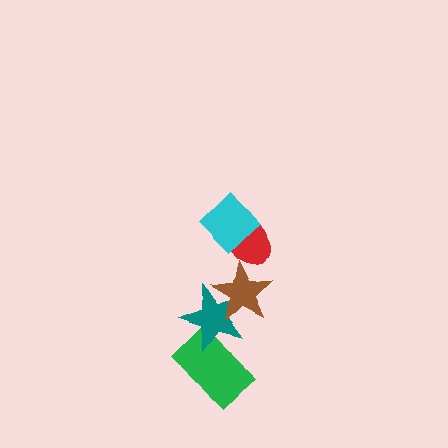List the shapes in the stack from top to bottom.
From top to bottom: the cyan diamond, the red ellipse, the brown star, the teal star, the green rectangle.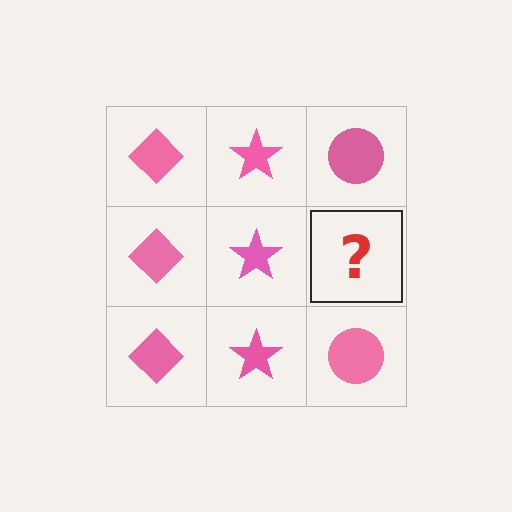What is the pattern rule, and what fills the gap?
The rule is that each column has a consistent shape. The gap should be filled with a pink circle.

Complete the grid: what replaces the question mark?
The question mark should be replaced with a pink circle.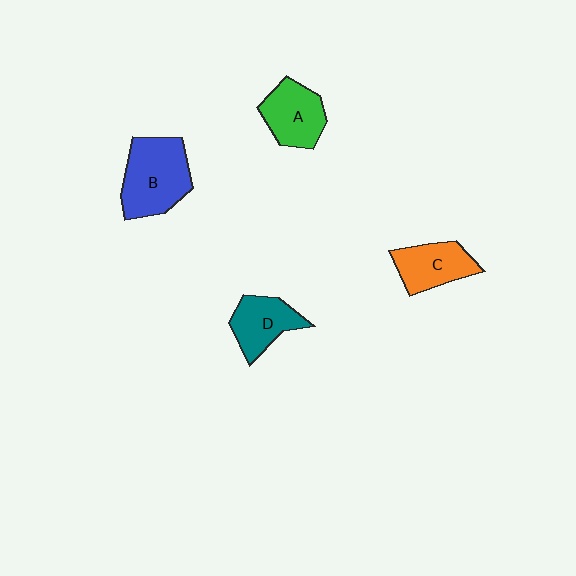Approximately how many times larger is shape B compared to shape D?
Approximately 1.5 times.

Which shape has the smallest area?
Shape D (teal).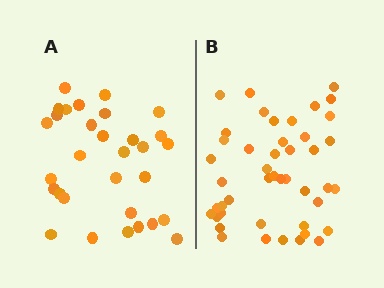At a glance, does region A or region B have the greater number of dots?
Region B (the right region) has more dots.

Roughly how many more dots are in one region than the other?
Region B has approximately 15 more dots than region A.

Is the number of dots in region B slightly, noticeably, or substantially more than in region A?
Region B has substantially more. The ratio is roughly 1.5 to 1.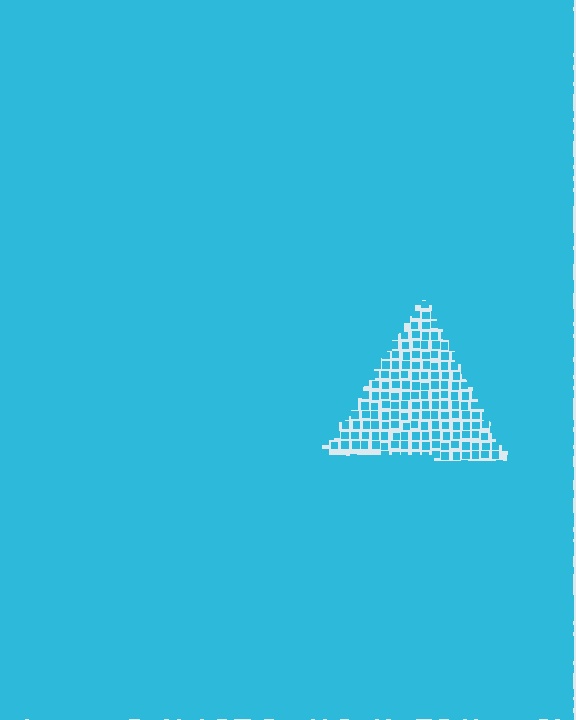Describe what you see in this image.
The image contains small cyan elements arranged at two different densities. A triangle-shaped region is visible where the elements are less densely packed than the surrounding area.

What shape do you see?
I see a triangle.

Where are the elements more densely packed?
The elements are more densely packed outside the triangle boundary.